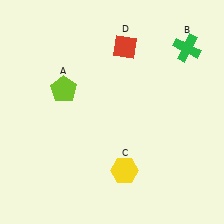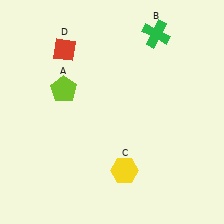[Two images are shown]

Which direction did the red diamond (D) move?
The red diamond (D) moved left.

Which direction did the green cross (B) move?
The green cross (B) moved left.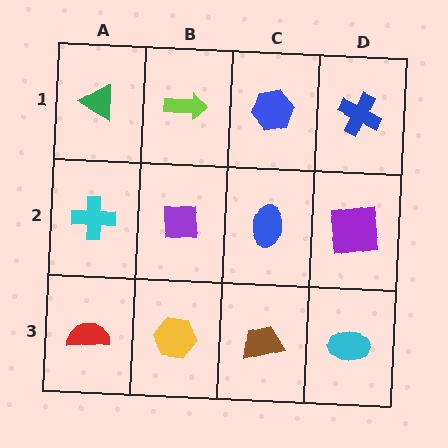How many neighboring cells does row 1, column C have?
3.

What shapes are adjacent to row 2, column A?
A green triangle (row 1, column A), a red semicircle (row 3, column A), a purple square (row 2, column B).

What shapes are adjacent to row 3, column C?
A blue ellipse (row 2, column C), a yellow hexagon (row 3, column B), a cyan ellipse (row 3, column D).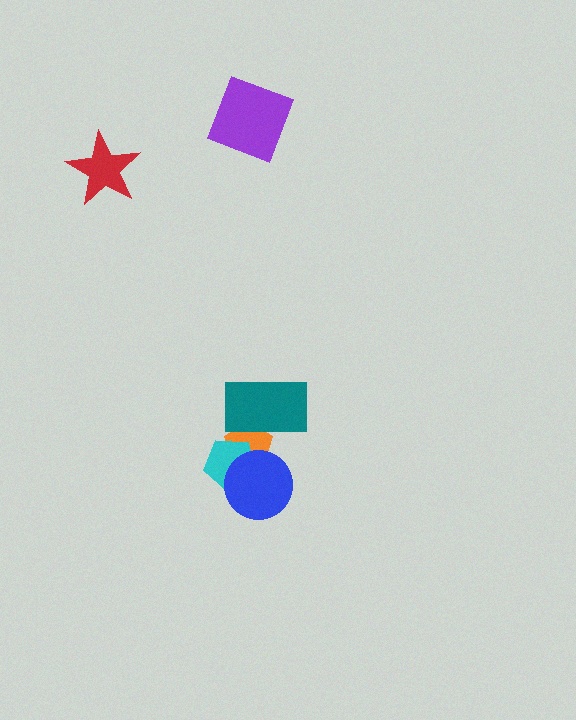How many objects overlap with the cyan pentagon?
2 objects overlap with the cyan pentagon.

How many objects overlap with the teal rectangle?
1 object overlaps with the teal rectangle.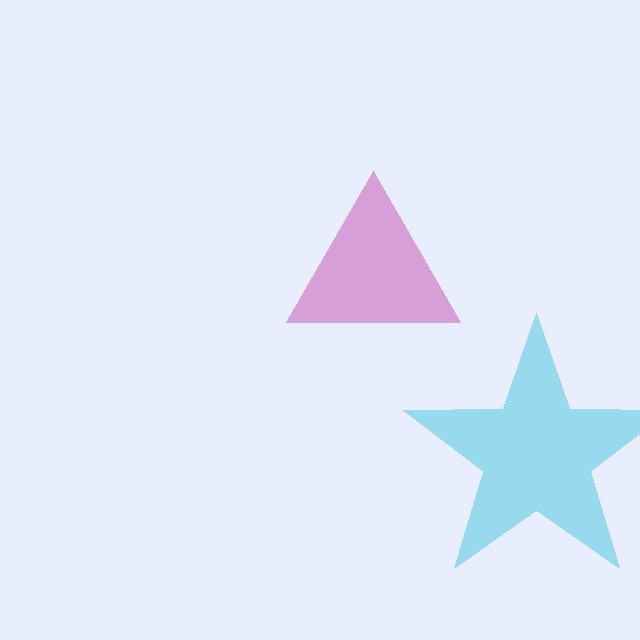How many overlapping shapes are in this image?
There are 2 overlapping shapes in the image.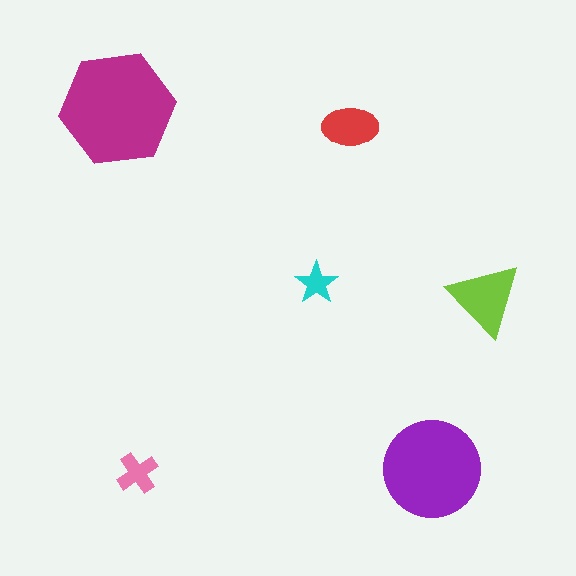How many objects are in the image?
There are 6 objects in the image.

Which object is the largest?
The magenta hexagon.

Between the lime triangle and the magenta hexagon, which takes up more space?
The magenta hexagon.